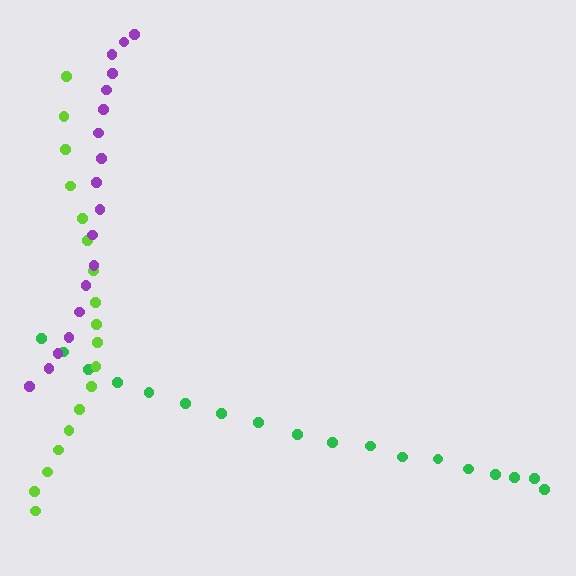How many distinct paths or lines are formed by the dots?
There are 3 distinct paths.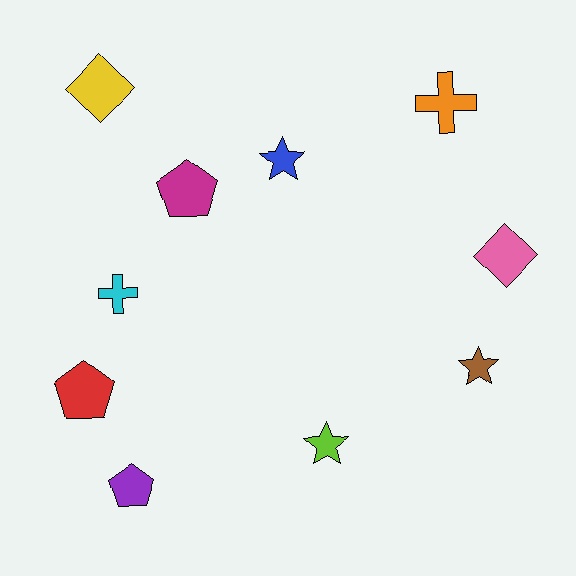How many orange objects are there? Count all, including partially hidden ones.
There is 1 orange object.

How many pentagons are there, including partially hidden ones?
There are 3 pentagons.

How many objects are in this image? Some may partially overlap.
There are 10 objects.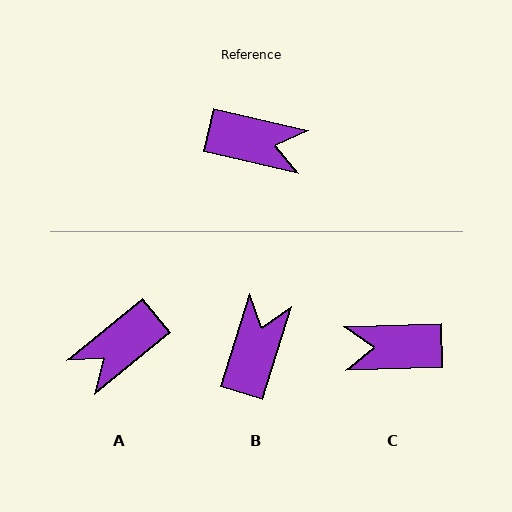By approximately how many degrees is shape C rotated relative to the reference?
Approximately 165 degrees clockwise.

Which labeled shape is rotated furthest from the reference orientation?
C, about 165 degrees away.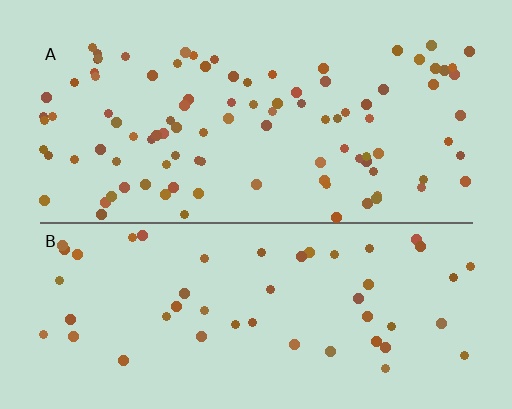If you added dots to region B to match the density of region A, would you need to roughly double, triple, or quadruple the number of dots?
Approximately double.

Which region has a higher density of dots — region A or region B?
A (the top).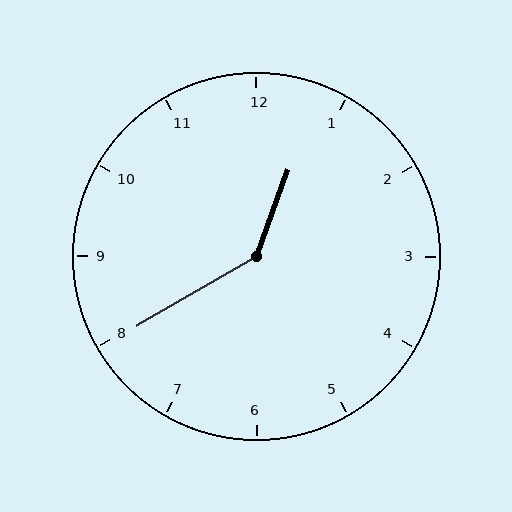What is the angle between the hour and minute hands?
Approximately 140 degrees.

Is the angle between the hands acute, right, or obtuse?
It is obtuse.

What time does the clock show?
12:40.